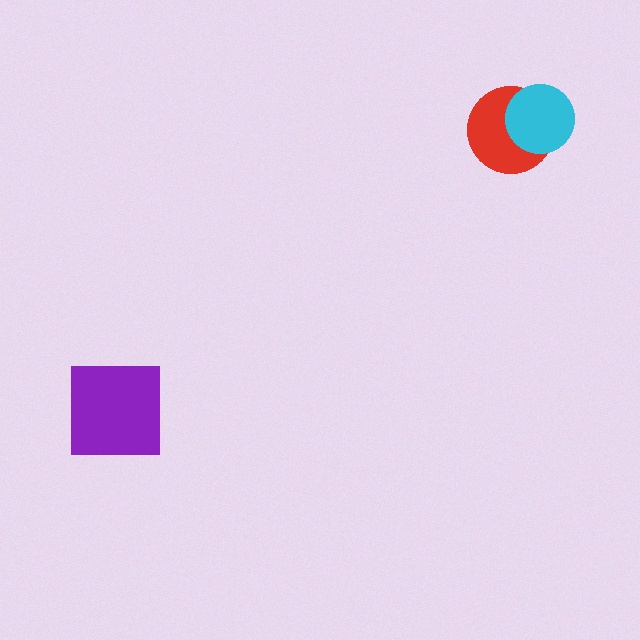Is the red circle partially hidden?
Yes, it is partially covered by another shape.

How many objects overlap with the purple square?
0 objects overlap with the purple square.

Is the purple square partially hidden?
No, no other shape covers it.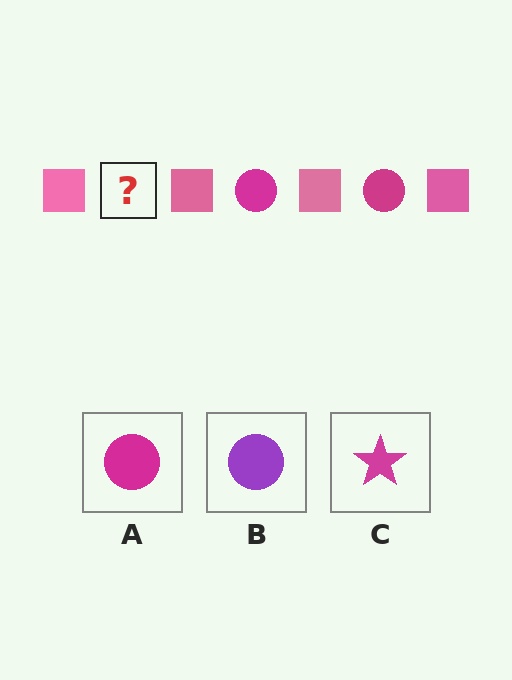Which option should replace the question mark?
Option A.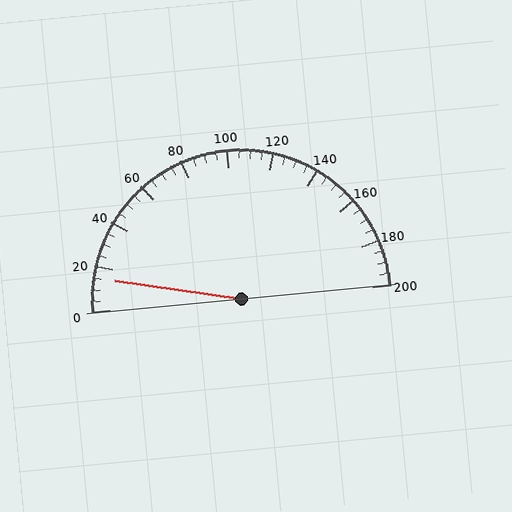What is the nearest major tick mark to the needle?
The nearest major tick mark is 20.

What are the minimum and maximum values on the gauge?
The gauge ranges from 0 to 200.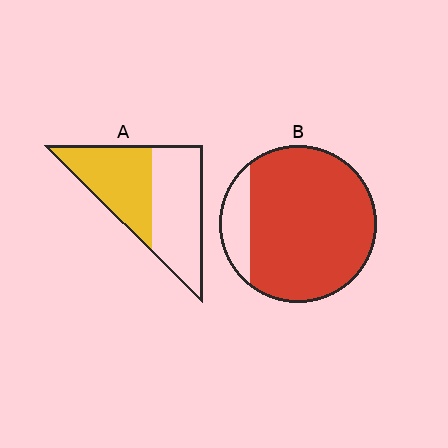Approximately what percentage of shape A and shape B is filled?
A is approximately 45% and B is approximately 85%.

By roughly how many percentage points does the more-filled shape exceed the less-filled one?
By roughly 40 percentage points (B over A).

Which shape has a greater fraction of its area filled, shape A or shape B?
Shape B.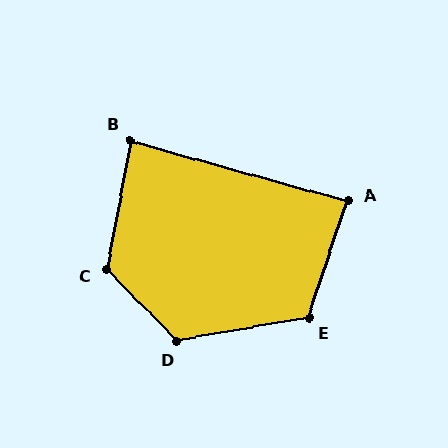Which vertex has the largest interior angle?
C, at approximately 125 degrees.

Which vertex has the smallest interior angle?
B, at approximately 85 degrees.